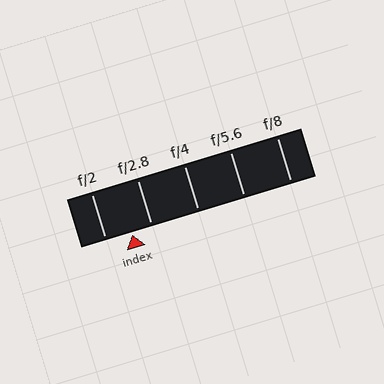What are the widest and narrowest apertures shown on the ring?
The widest aperture shown is f/2 and the narrowest is f/8.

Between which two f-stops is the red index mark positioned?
The index mark is between f/2 and f/2.8.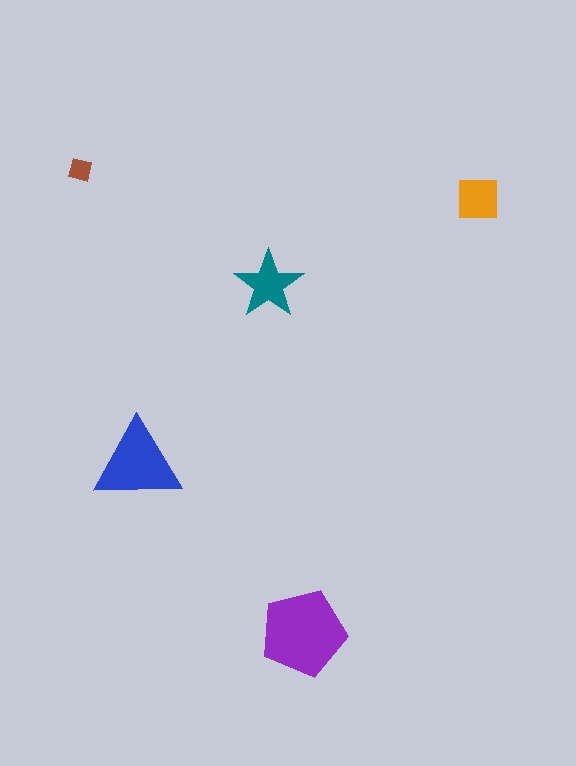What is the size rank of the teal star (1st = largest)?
3rd.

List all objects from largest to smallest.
The purple pentagon, the blue triangle, the teal star, the orange square, the brown square.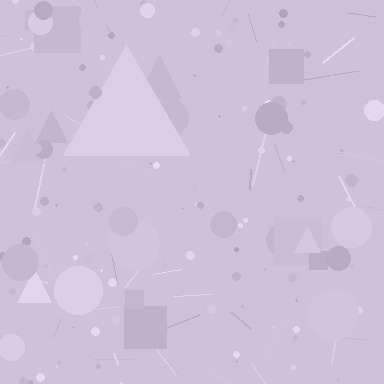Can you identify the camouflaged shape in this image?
The camouflaged shape is a triangle.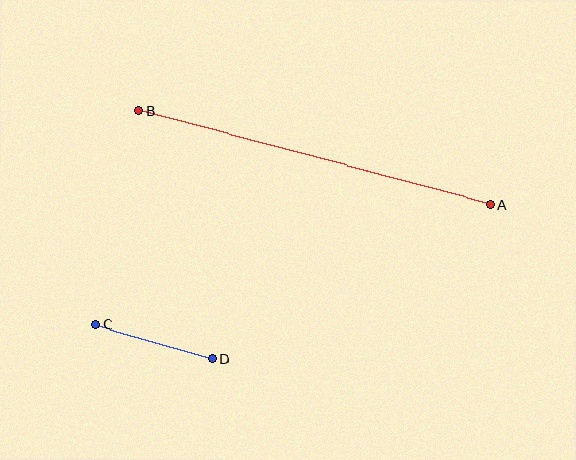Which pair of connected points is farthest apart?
Points A and B are farthest apart.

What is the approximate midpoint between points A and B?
The midpoint is at approximately (315, 158) pixels.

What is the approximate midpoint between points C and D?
The midpoint is at approximately (154, 342) pixels.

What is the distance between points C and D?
The distance is approximately 121 pixels.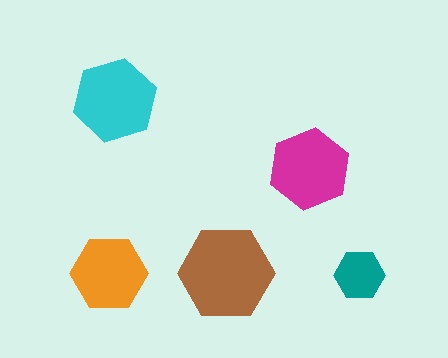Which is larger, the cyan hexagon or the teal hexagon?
The cyan one.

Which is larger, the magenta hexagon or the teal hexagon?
The magenta one.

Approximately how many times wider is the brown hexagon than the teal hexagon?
About 2 times wider.